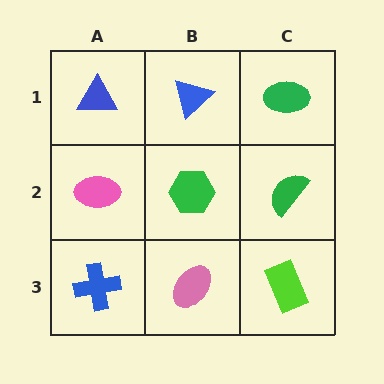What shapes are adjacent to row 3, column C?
A green semicircle (row 2, column C), a pink ellipse (row 3, column B).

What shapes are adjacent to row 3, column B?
A green hexagon (row 2, column B), a blue cross (row 3, column A), a lime rectangle (row 3, column C).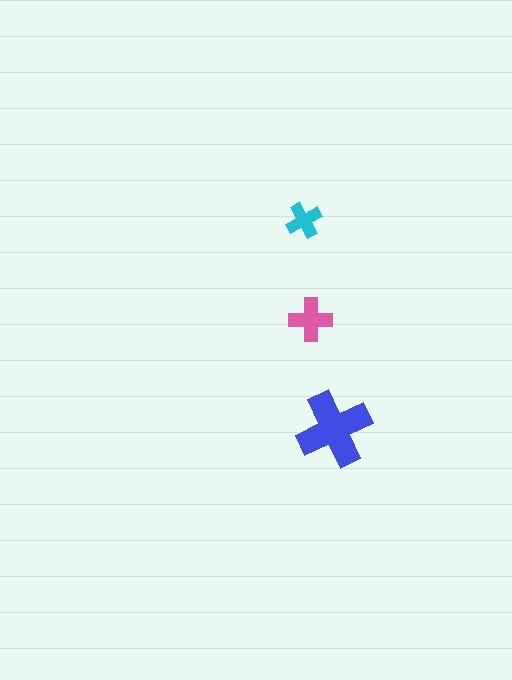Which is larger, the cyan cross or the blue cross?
The blue one.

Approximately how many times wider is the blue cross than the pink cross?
About 1.5 times wider.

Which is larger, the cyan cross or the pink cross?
The pink one.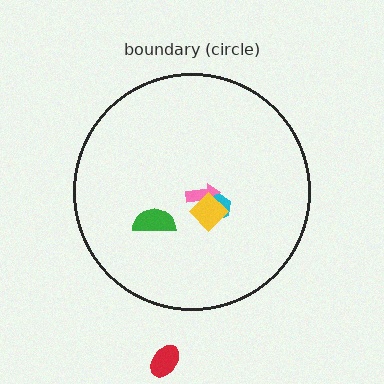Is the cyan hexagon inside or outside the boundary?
Inside.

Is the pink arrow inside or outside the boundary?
Inside.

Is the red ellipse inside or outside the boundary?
Outside.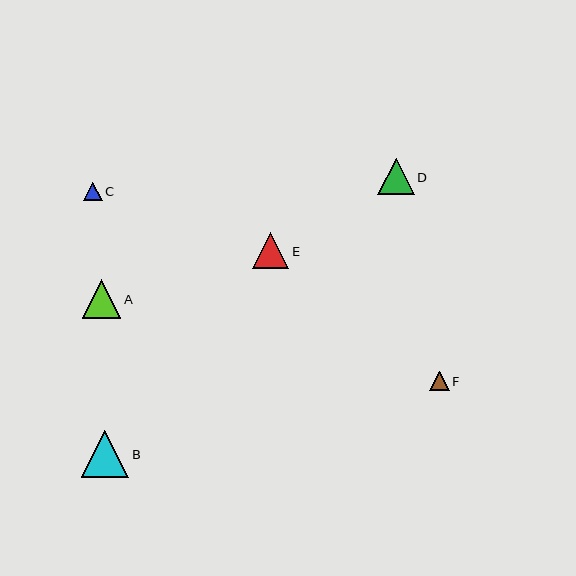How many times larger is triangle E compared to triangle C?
Triangle E is approximately 1.9 times the size of triangle C.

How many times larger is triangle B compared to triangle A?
Triangle B is approximately 1.2 times the size of triangle A.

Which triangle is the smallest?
Triangle C is the smallest with a size of approximately 19 pixels.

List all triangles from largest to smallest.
From largest to smallest: B, A, D, E, F, C.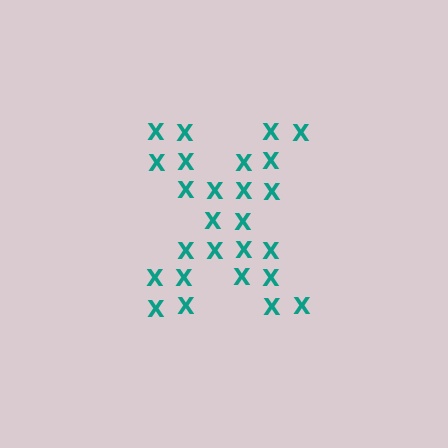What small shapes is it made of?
It is made of small letter X's.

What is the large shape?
The large shape is the letter X.